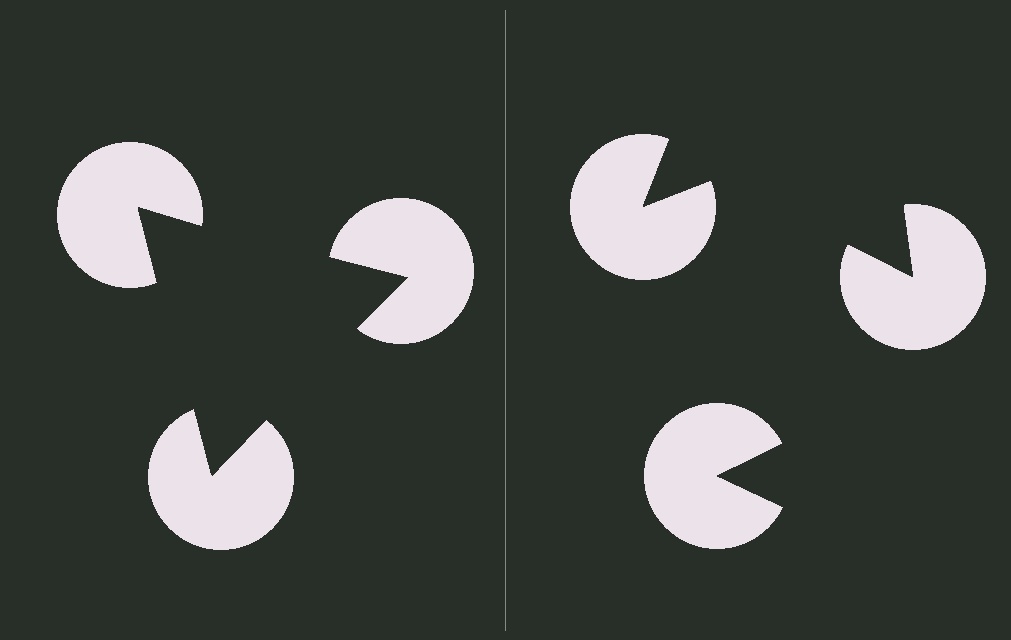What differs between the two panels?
The pac-man discs are positioned identically on both sides; only the wedge orientations differ. On the left they align to a triangle; on the right they are misaligned.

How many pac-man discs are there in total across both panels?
6 — 3 on each side.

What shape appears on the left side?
An illusory triangle.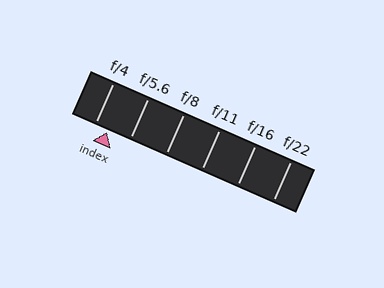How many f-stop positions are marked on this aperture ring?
There are 6 f-stop positions marked.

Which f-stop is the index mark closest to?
The index mark is closest to f/4.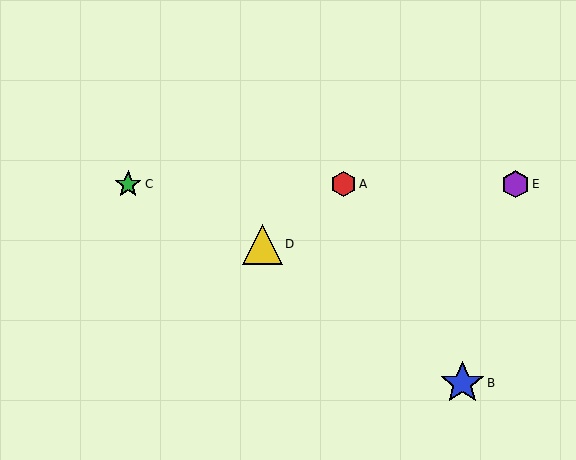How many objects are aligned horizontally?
3 objects (A, C, E) are aligned horizontally.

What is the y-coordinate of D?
Object D is at y≈244.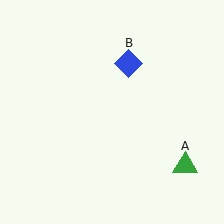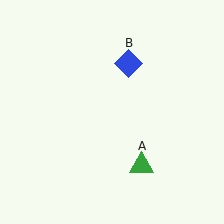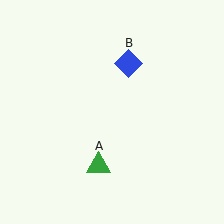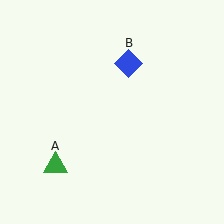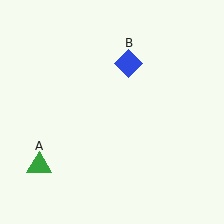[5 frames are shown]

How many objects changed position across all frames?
1 object changed position: green triangle (object A).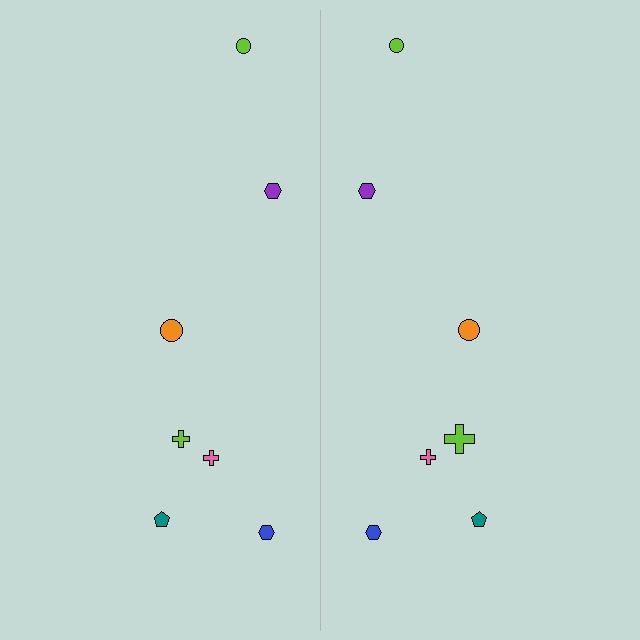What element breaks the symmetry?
The lime cross on the right side has a different size than its mirror counterpart.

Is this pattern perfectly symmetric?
No, the pattern is not perfectly symmetric. The lime cross on the right side has a different size than its mirror counterpart.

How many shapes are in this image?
There are 14 shapes in this image.